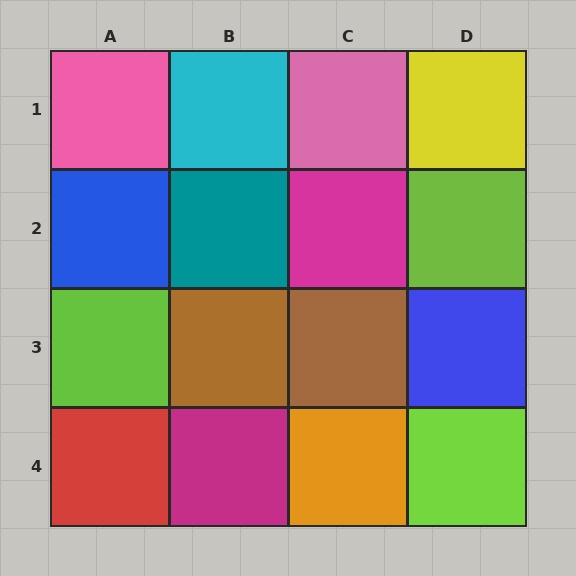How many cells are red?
1 cell is red.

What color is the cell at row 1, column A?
Pink.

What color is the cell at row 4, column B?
Magenta.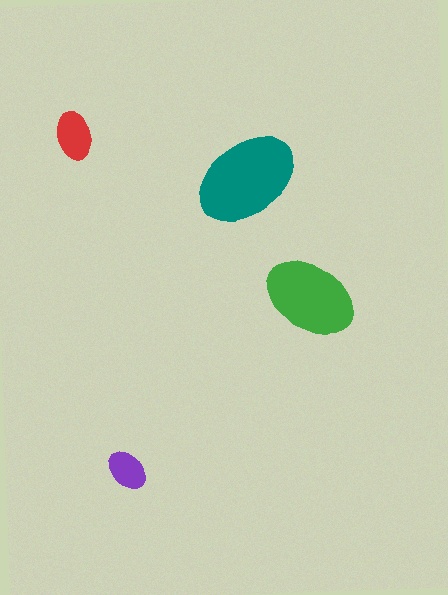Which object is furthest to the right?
The green ellipse is rightmost.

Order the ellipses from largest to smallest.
the teal one, the green one, the red one, the purple one.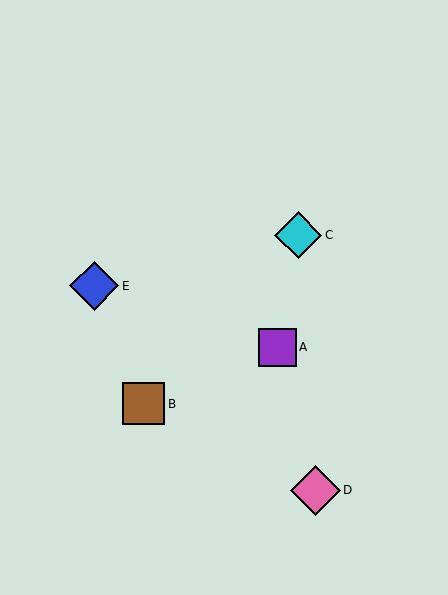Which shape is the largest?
The pink diamond (labeled D) is the largest.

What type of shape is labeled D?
Shape D is a pink diamond.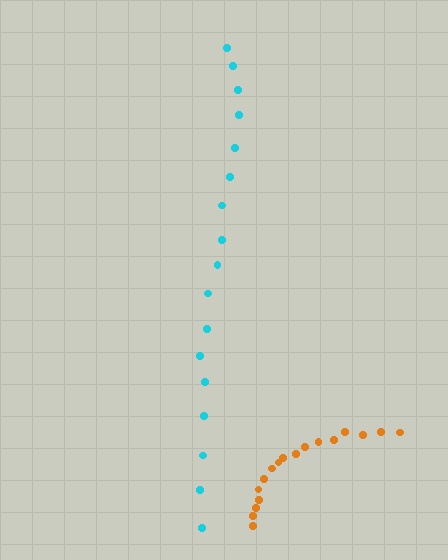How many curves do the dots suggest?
There are 2 distinct paths.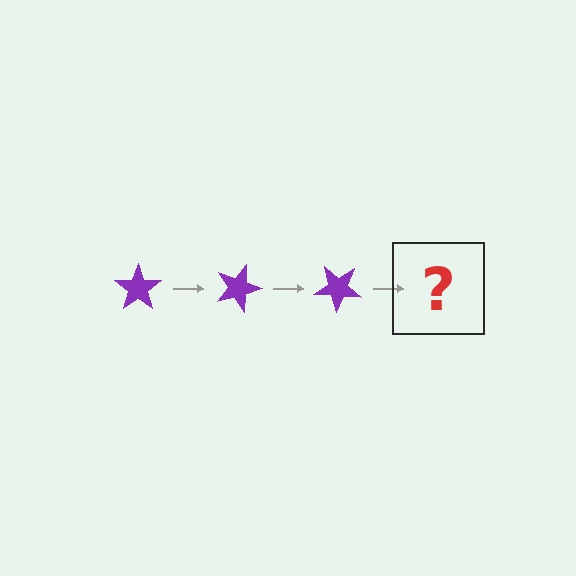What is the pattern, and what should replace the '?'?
The pattern is that the star rotates 20 degrees each step. The '?' should be a purple star rotated 60 degrees.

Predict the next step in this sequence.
The next step is a purple star rotated 60 degrees.